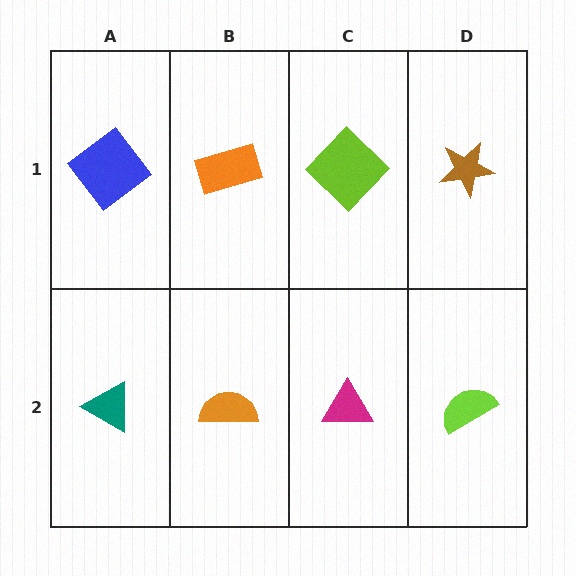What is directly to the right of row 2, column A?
An orange semicircle.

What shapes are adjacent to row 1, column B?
An orange semicircle (row 2, column B), a blue diamond (row 1, column A), a lime diamond (row 1, column C).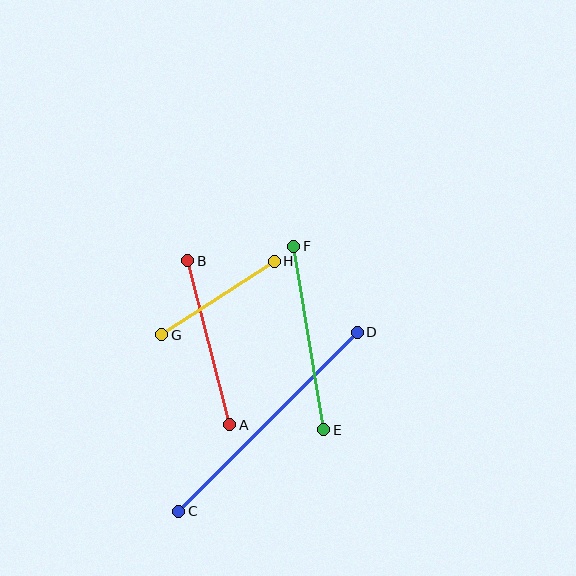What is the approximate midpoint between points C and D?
The midpoint is at approximately (268, 422) pixels.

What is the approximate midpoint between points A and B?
The midpoint is at approximately (209, 343) pixels.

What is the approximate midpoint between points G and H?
The midpoint is at approximately (218, 298) pixels.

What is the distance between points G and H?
The distance is approximately 134 pixels.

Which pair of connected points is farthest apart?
Points C and D are farthest apart.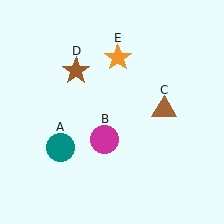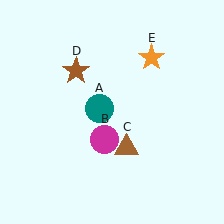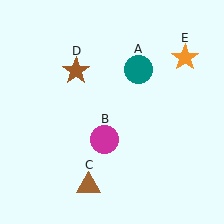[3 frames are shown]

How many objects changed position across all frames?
3 objects changed position: teal circle (object A), brown triangle (object C), orange star (object E).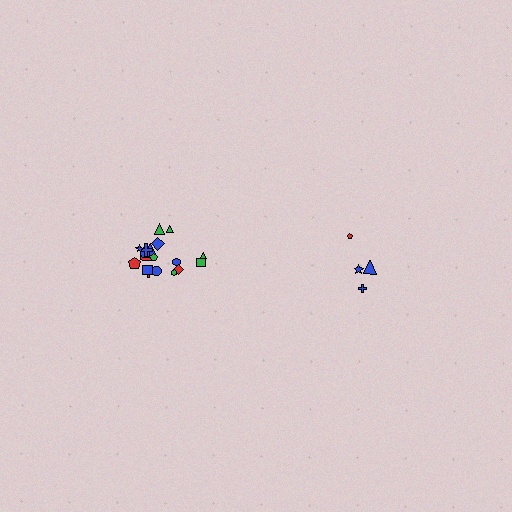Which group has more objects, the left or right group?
The left group.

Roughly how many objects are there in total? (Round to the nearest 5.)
Roughly 20 objects in total.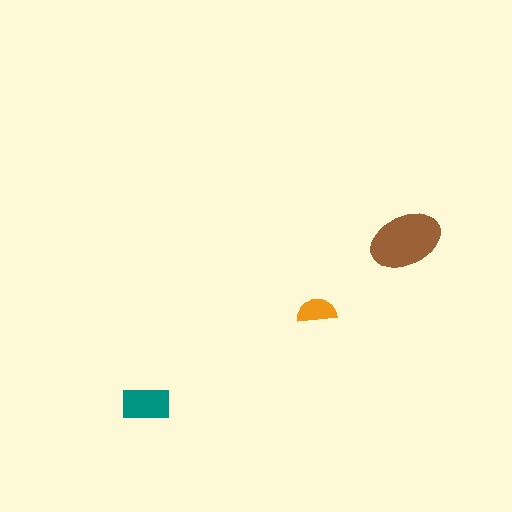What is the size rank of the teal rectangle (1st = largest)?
2nd.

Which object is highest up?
The brown ellipse is topmost.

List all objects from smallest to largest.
The orange semicircle, the teal rectangle, the brown ellipse.